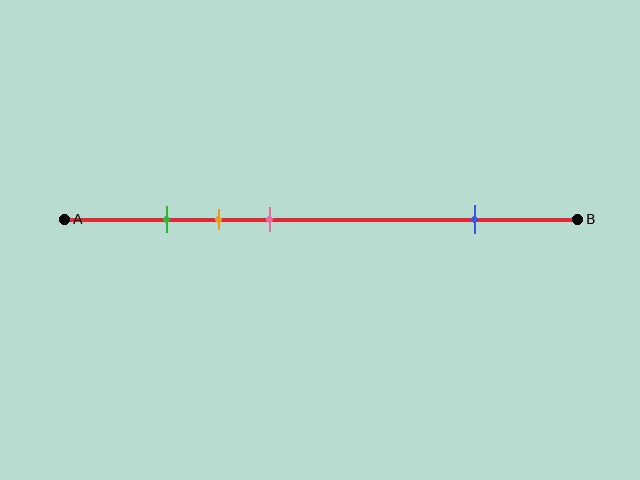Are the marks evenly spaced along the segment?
No, the marks are not evenly spaced.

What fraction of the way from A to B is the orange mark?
The orange mark is approximately 30% (0.3) of the way from A to B.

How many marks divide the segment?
There are 4 marks dividing the segment.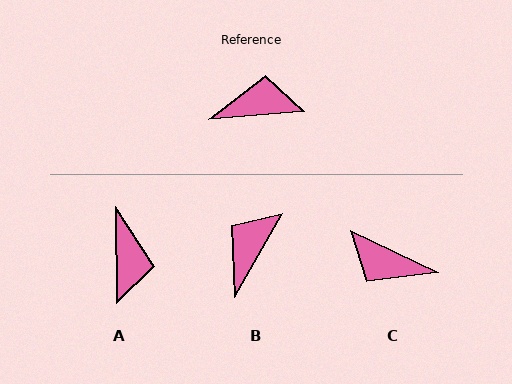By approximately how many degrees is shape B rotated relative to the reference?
Approximately 55 degrees counter-clockwise.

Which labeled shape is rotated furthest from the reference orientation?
C, about 150 degrees away.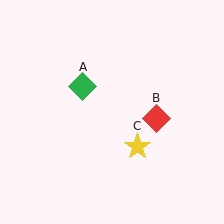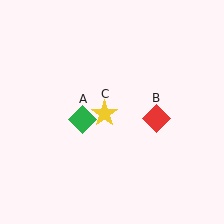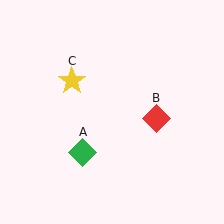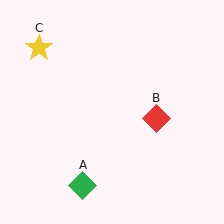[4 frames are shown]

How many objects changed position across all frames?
2 objects changed position: green diamond (object A), yellow star (object C).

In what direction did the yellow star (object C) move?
The yellow star (object C) moved up and to the left.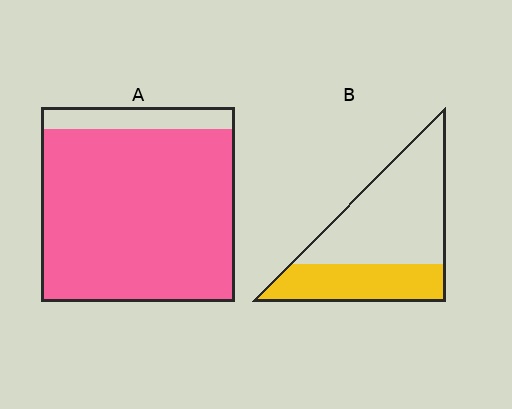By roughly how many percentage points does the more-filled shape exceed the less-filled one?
By roughly 55 percentage points (A over B).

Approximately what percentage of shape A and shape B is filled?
A is approximately 90% and B is approximately 35%.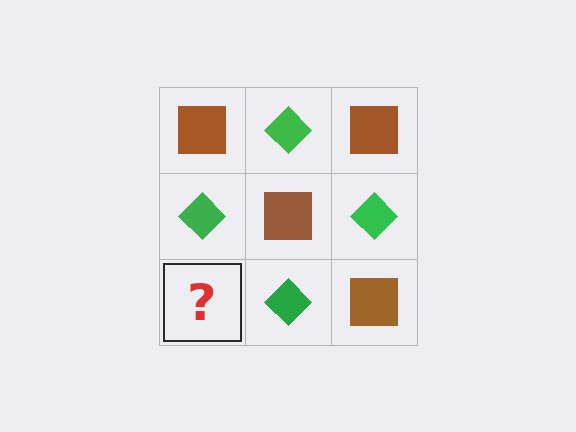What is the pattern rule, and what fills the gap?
The rule is that it alternates brown square and green diamond in a checkerboard pattern. The gap should be filled with a brown square.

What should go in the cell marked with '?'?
The missing cell should contain a brown square.